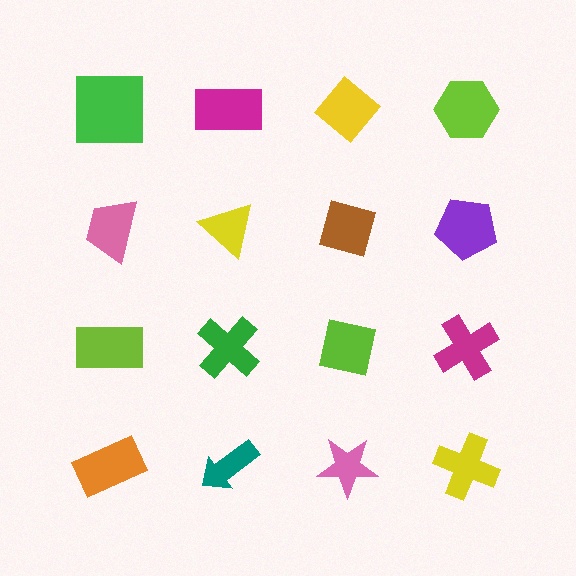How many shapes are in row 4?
4 shapes.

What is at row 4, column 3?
A pink star.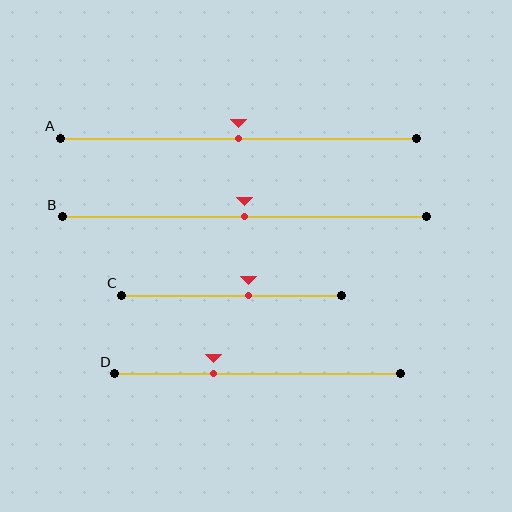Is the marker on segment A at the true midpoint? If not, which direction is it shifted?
Yes, the marker on segment A is at the true midpoint.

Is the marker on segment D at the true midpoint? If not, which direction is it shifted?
No, the marker on segment D is shifted to the left by about 15% of the segment length.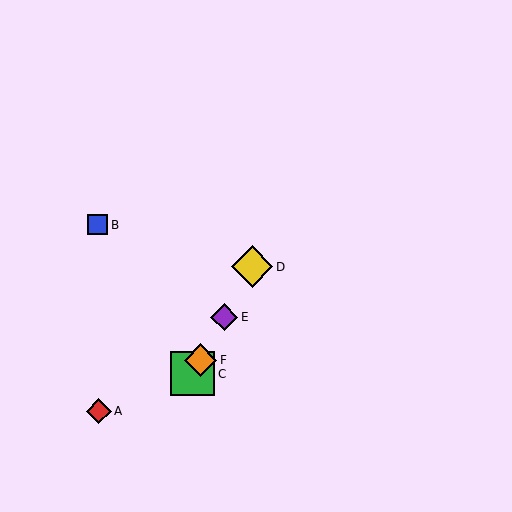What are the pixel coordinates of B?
Object B is at (97, 225).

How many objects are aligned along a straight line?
4 objects (C, D, E, F) are aligned along a straight line.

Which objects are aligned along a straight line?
Objects C, D, E, F are aligned along a straight line.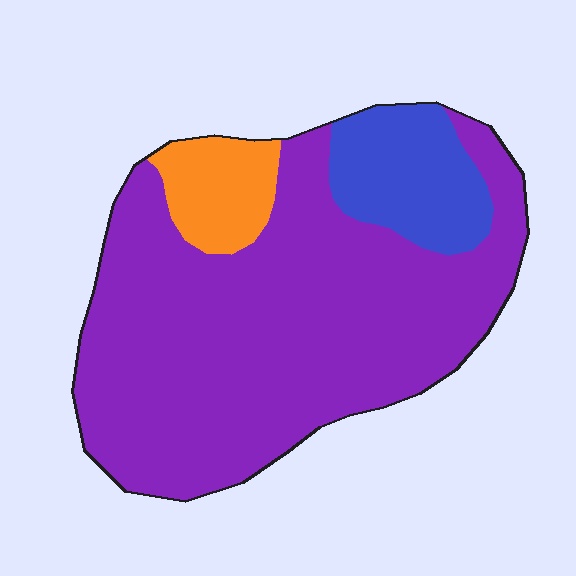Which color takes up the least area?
Orange, at roughly 10%.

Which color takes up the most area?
Purple, at roughly 75%.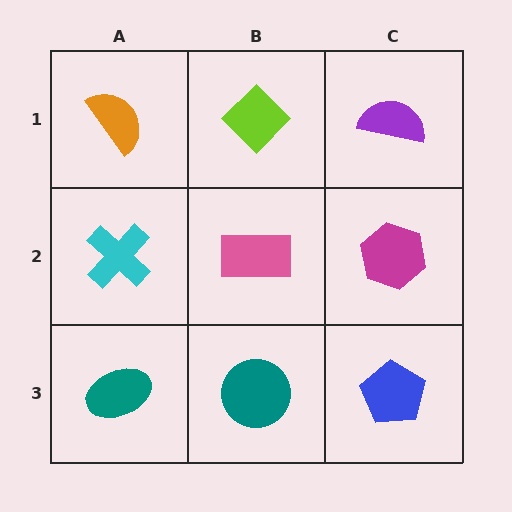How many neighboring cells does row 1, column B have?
3.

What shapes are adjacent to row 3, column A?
A cyan cross (row 2, column A), a teal circle (row 3, column B).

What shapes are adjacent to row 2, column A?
An orange semicircle (row 1, column A), a teal ellipse (row 3, column A), a pink rectangle (row 2, column B).